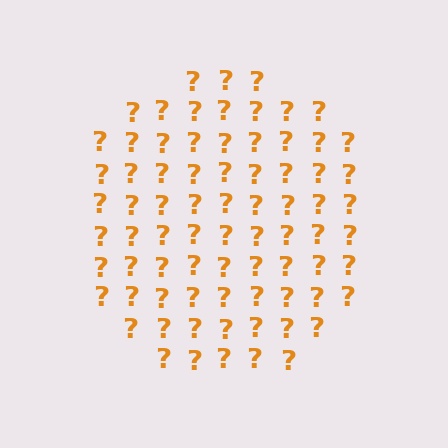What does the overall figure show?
The overall figure shows a circle.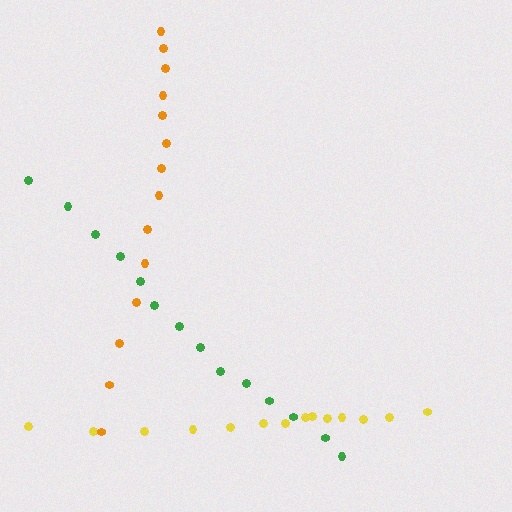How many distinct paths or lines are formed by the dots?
There are 3 distinct paths.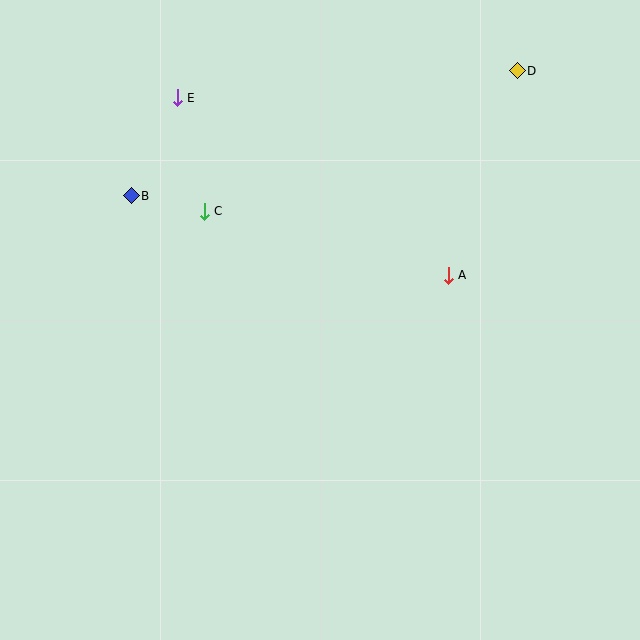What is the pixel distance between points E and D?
The distance between E and D is 341 pixels.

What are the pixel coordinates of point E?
Point E is at (177, 98).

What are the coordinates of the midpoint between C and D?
The midpoint between C and D is at (361, 141).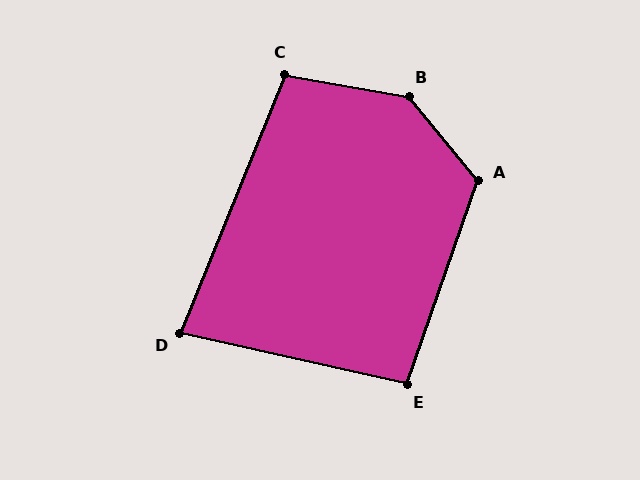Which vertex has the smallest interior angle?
D, at approximately 80 degrees.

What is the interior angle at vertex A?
Approximately 122 degrees (obtuse).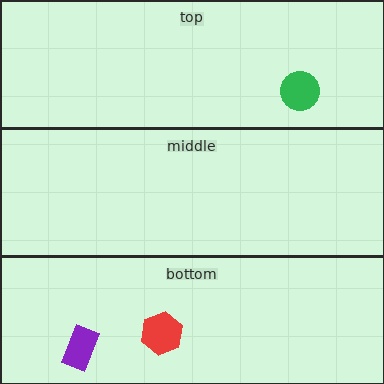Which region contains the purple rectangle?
The bottom region.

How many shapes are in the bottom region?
2.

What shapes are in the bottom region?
The red hexagon, the purple rectangle.